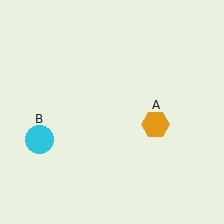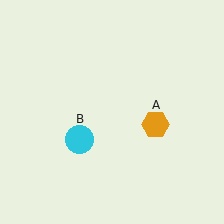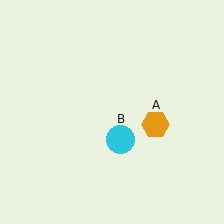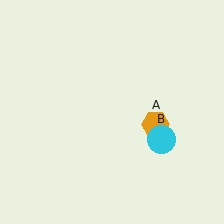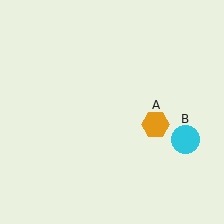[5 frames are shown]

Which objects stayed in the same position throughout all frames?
Orange hexagon (object A) remained stationary.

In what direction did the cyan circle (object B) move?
The cyan circle (object B) moved right.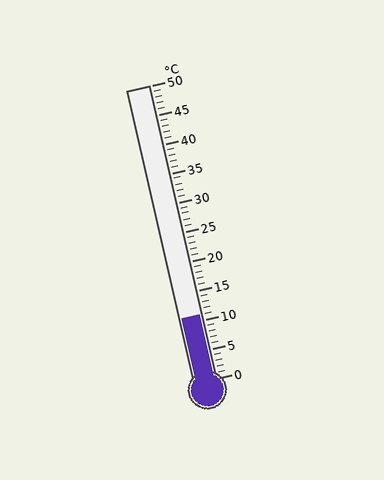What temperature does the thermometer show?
The thermometer shows approximately 11°C.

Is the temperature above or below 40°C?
The temperature is below 40°C.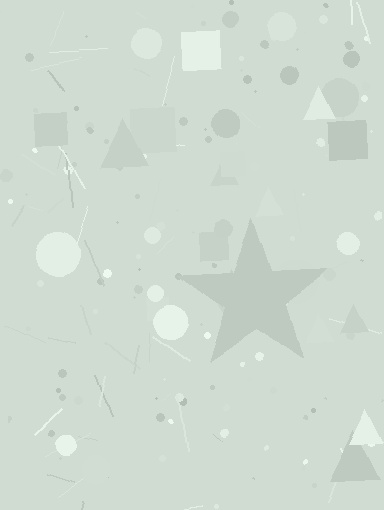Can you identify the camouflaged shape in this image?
The camouflaged shape is a star.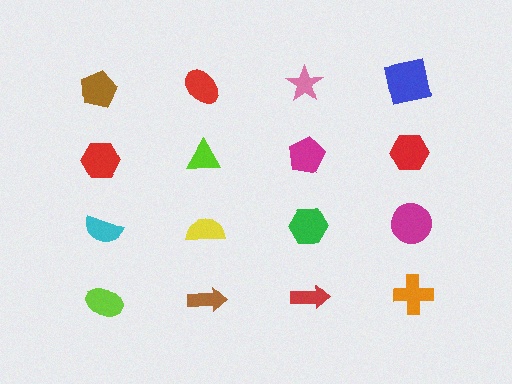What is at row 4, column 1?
A lime ellipse.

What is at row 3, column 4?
A magenta circle.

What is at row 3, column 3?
A green hexagon.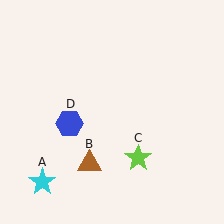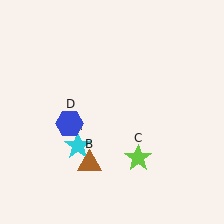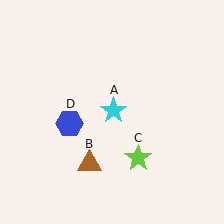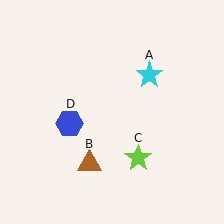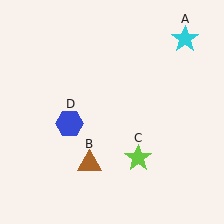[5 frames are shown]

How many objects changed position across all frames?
1 object changed position: cyan star (object A).